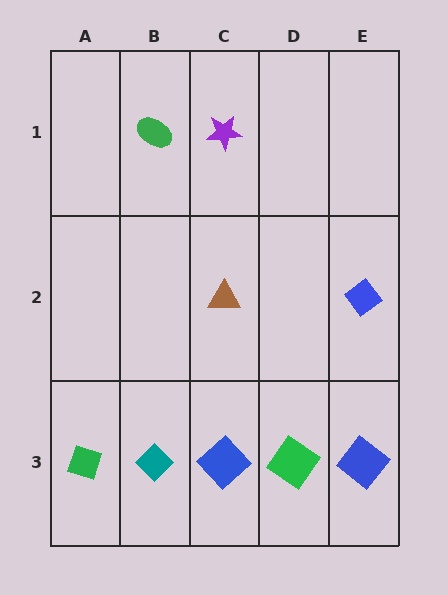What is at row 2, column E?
A blue diamond.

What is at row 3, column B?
A teal diamond.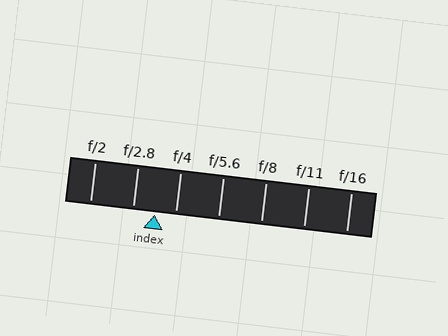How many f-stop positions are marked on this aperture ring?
There are 7 f-stop positions marked.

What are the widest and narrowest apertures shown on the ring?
The widest aperture shown is f/2 and the narrowest is f/16.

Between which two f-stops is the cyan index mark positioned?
The index mark is between f/2.8 and f/4.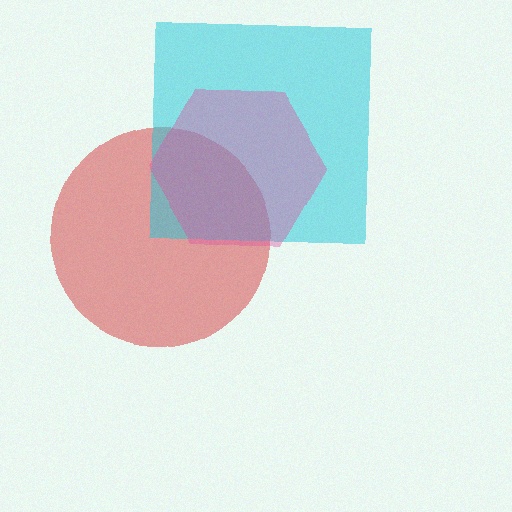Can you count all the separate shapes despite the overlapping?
Yes, there are 3 separate shapes.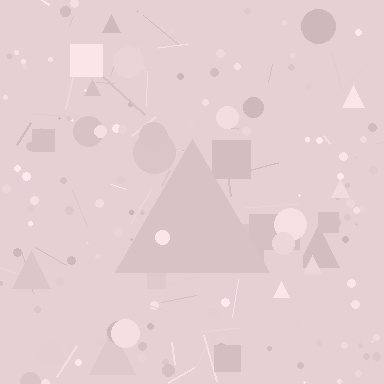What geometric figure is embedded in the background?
A triangle is embedded in the background.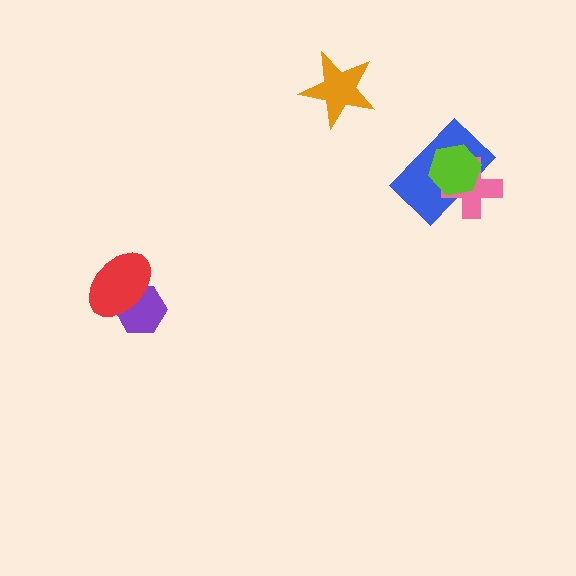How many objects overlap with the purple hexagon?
1 object overlaps with the purple hexagon.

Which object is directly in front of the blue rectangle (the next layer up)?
The pink cross is directly in front of the blue rectangle.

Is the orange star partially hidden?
No, no other shape covers it.